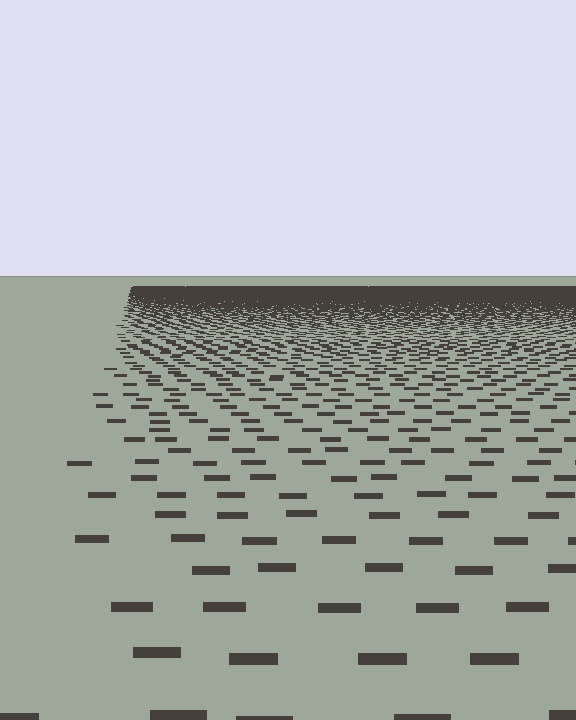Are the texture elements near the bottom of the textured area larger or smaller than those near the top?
Larger. Near the bottom, elements are closer to the viewer and appear at a bigger on-screen size.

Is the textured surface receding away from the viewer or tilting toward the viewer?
The surface is receding away from the viewer. Texture elements get smaller and denser toward the top.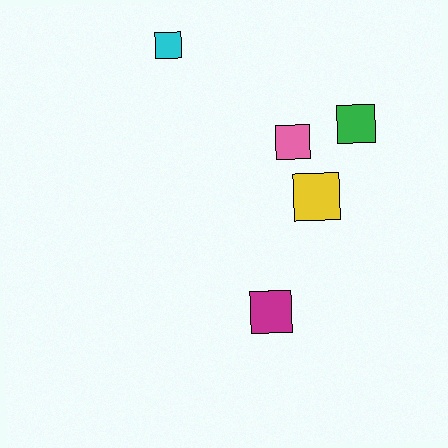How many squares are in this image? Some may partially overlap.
There are 5 squares.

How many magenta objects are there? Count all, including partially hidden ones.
There is 1 magenta object.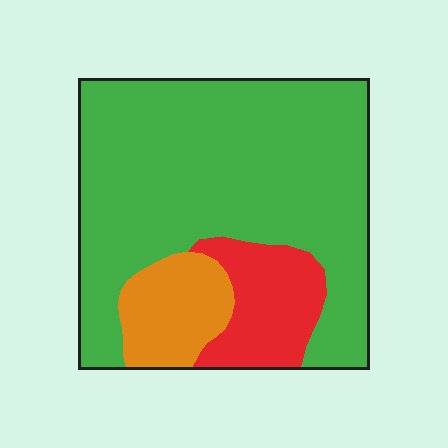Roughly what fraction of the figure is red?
Red takes up about one sixth (1/6) of the figure.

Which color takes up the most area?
Green, at roughly 75%.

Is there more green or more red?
Green.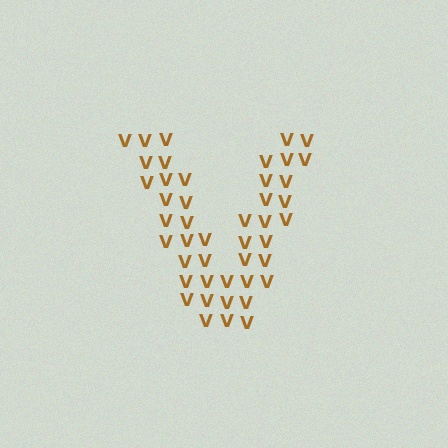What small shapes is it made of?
It is made of small letter V's.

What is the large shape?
The large shape is the letter V.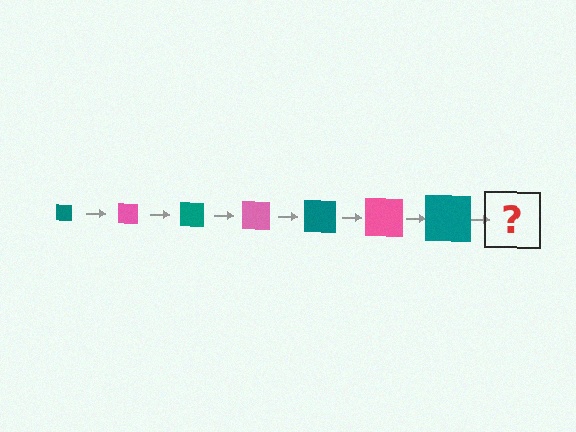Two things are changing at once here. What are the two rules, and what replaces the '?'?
The two rules are that the square grows larger each step and the color cycles through teal and pink. The '?' should be a pink square, larger than the previous one.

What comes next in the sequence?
The next element should be a pink square, larger than the previous one.